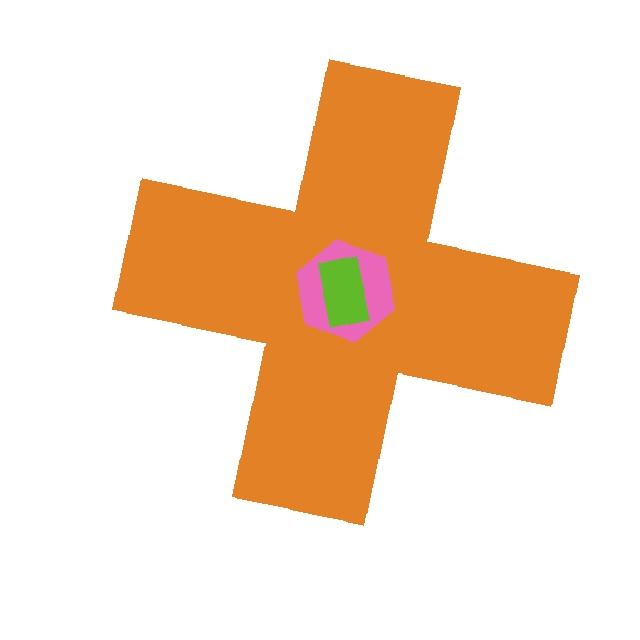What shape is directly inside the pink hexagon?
The lime rectangle.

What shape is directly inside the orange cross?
The pink hexagon.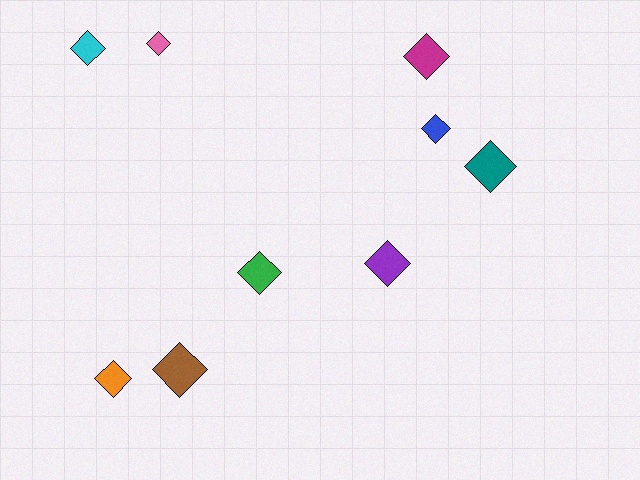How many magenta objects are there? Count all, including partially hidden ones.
There is 1 magenta object.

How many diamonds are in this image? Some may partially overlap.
There are 9 diamonds.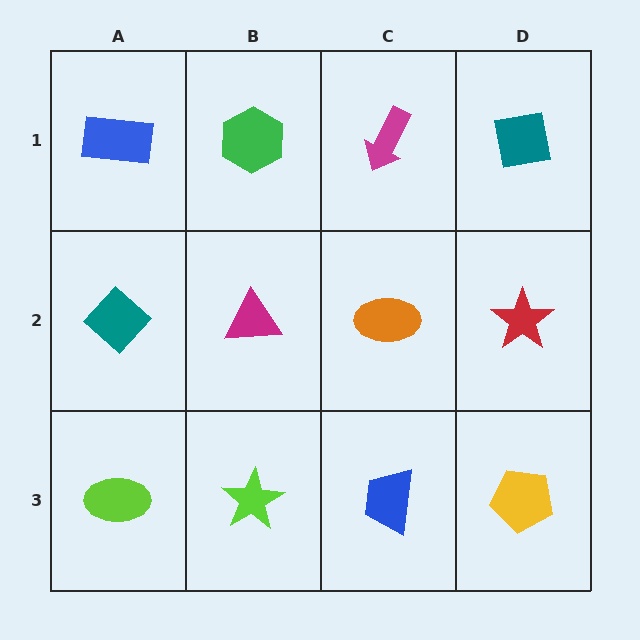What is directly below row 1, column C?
An orange ellipse.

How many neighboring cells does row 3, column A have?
2.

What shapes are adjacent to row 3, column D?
A red star (row 2, column D), a blue trapezoid (row 3, column C).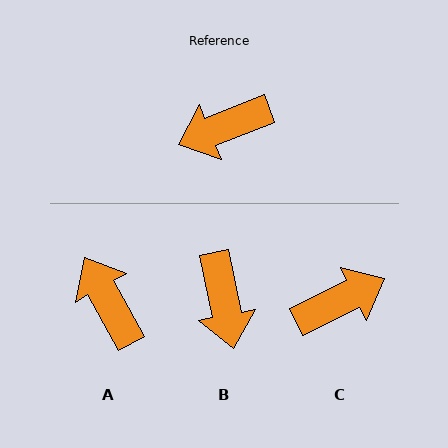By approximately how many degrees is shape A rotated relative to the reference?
Approximately 83 degrees clockwise.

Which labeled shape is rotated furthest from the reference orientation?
C, about 176 degrees away.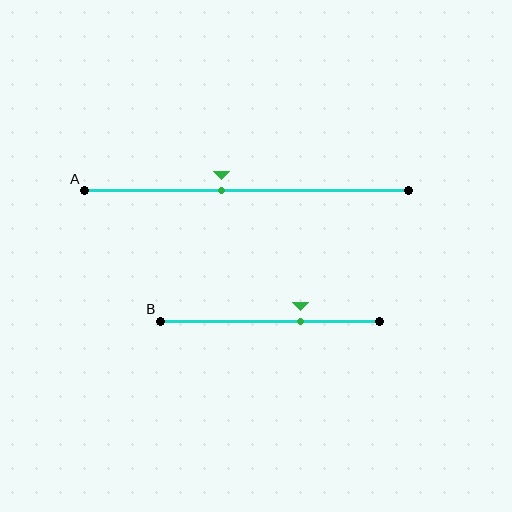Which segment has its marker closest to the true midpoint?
Segment A has its marker closest to the true midpoint.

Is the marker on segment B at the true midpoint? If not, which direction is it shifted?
No, the marker on segment B is shifted to the right by about 14% of the segment length.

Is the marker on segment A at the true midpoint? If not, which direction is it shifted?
No, the marker on segment A is shifted to the left by about 8% of the segment length.